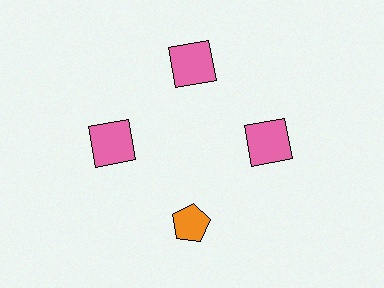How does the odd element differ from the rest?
It differs in both color (orange instead of pink) and shape (pentagon instead of square).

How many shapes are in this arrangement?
There are 4 shapes arranged in a ring pattern.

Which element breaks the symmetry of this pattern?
The orange pentagon at roughly the 6 o'clock position breaks the symmetry. All other shapes are pink squares.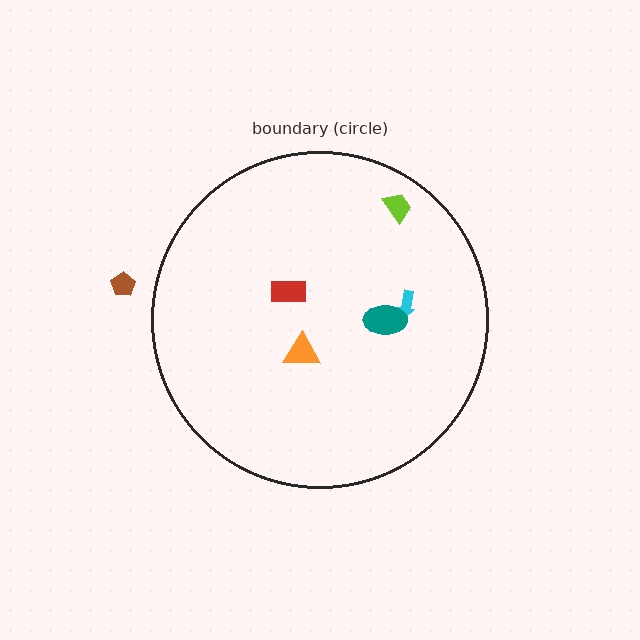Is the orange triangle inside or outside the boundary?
Inside.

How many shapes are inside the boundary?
5 inside, 1 outside.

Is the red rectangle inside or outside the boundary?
Inside.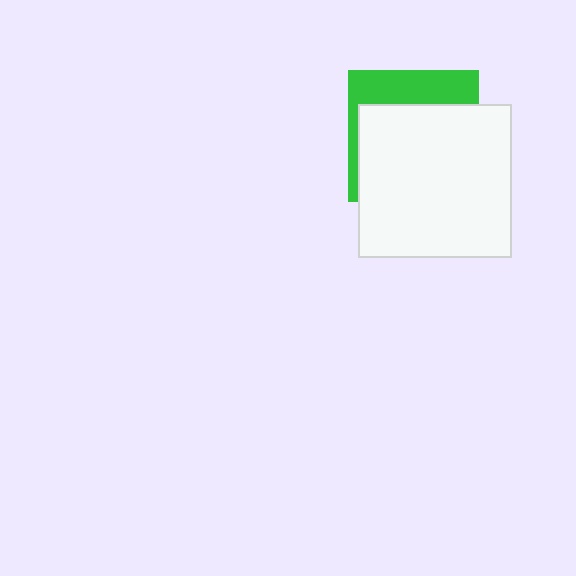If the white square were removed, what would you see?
You would see the complete green square.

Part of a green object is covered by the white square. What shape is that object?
It is a square.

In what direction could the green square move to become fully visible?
The green square could move up. That would shift it out from behind the white square entirely.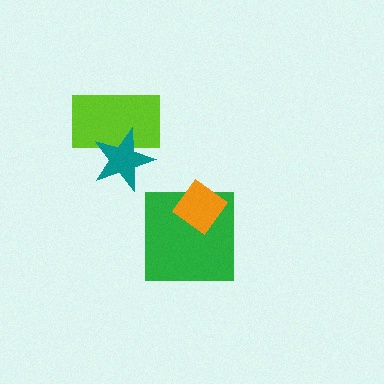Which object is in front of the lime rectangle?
The teal star is in front of the lime rectangle.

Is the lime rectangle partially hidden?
Yes, it is partially covered by another shape.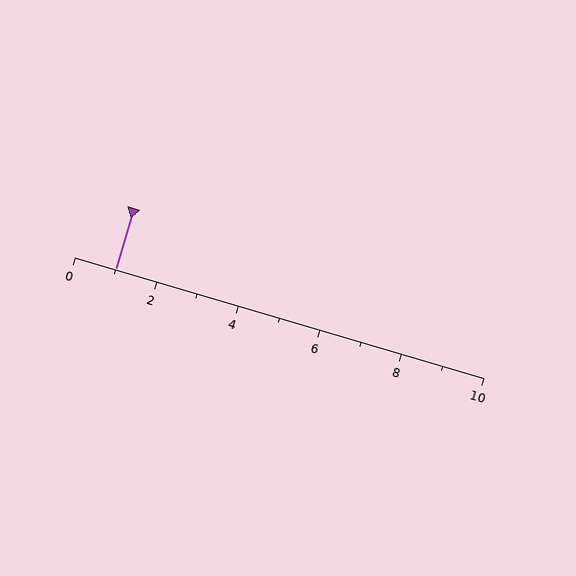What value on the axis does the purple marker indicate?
The marker indicates approximately 1.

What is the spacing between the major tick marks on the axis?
The major ticks are spaced 2 apart.